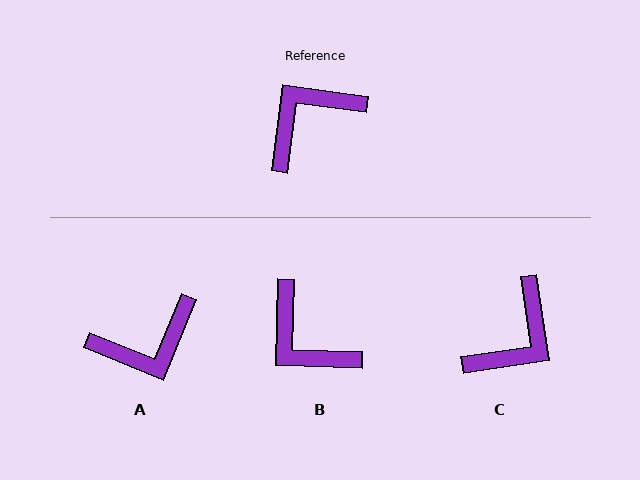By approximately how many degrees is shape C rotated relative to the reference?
Approximately 164 degrees clockwise.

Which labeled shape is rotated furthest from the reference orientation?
A, about 166 degrees away.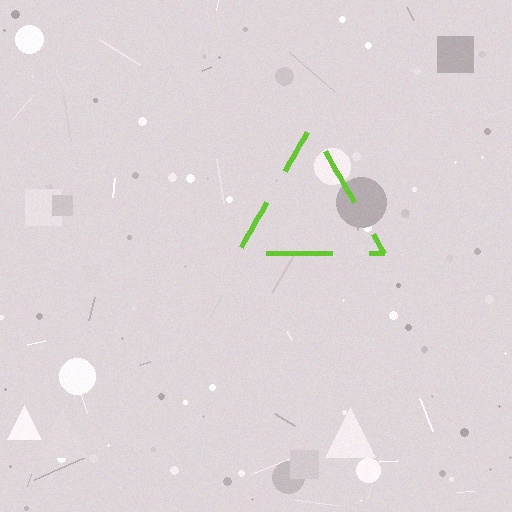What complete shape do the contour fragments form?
The contour fragments form a triangle.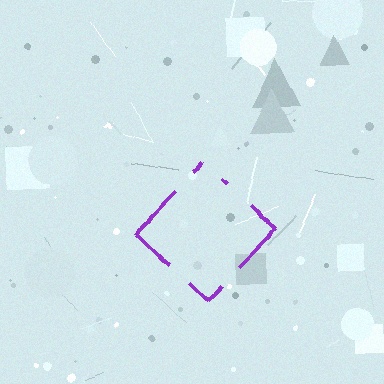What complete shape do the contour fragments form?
The contour fragments form a diamond.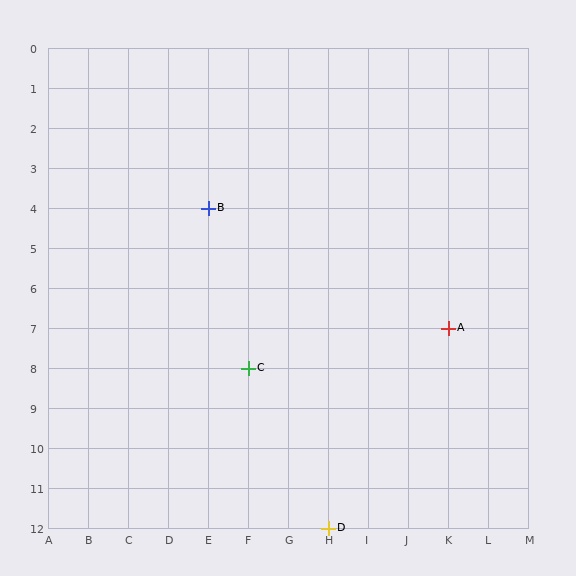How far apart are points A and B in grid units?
Points A and B are 6 columns and 3 rows apart (about 6.7 grid units diagonally).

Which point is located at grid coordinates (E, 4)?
Point B is at (E, 4).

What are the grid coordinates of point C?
Point C is at grid coordinates (F, 8).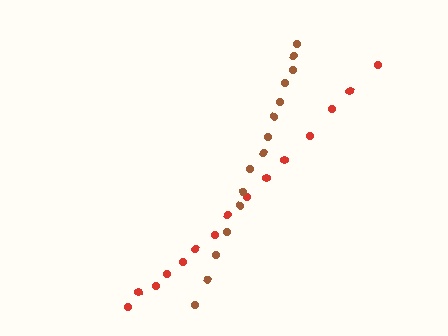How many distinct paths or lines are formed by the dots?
There are 2 distinct paths.